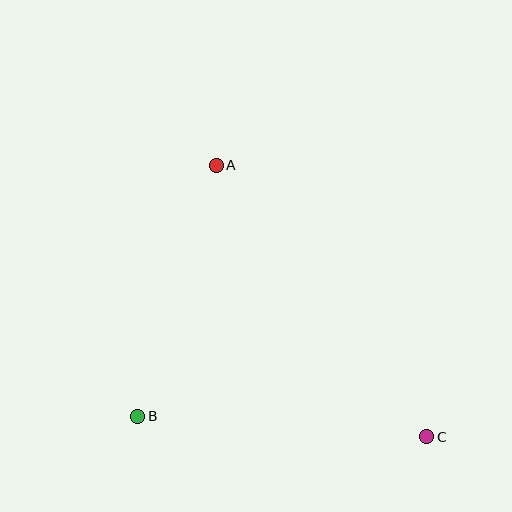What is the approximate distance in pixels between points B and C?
The distance between B and C is approximately 290 pixels.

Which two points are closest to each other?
Points A and B are closest to each other.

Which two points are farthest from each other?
Points A and C are farthest from each other.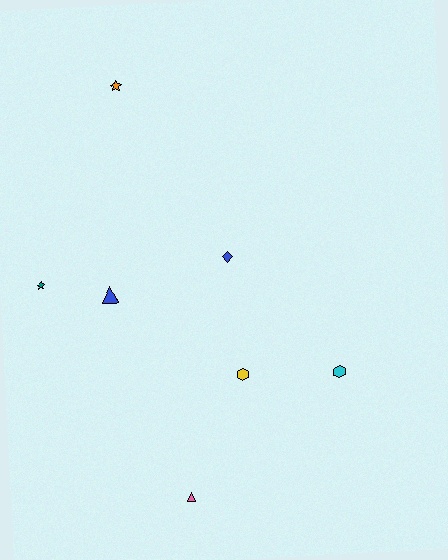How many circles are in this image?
There are no circles.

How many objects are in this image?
There are 7 objects.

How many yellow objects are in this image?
There is 1 yellow object.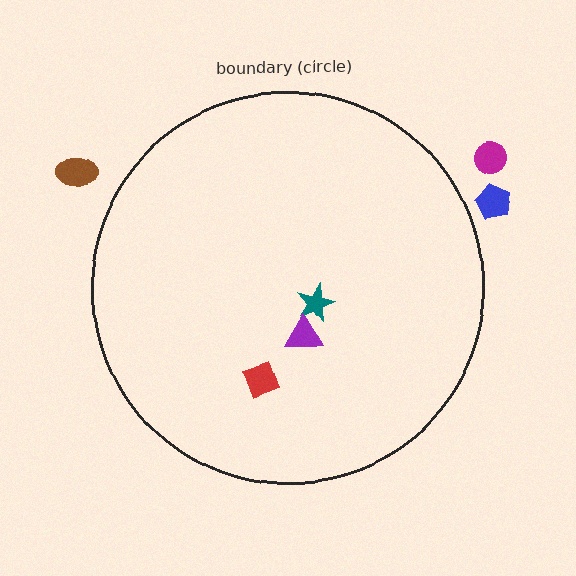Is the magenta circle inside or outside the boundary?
Outside.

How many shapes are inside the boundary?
3 inside, 3 outside.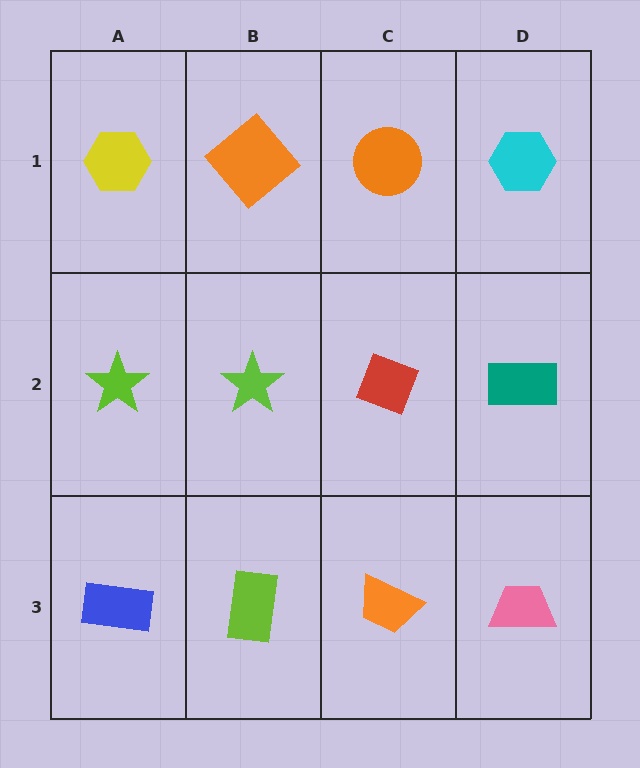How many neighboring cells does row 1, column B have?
3.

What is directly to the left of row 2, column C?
A lime star.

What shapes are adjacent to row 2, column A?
A yellow hexagon (row 1, column A), a blue rectangle (row 3, column A), a lime star (row 2, column B).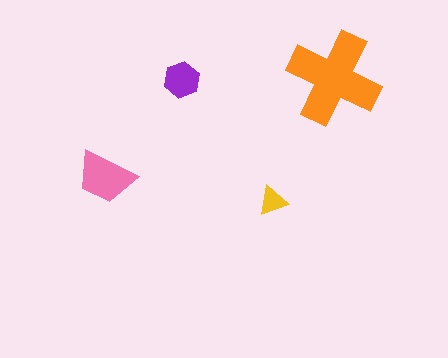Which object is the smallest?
The yellow triangle.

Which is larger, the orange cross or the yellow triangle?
The orange cross.